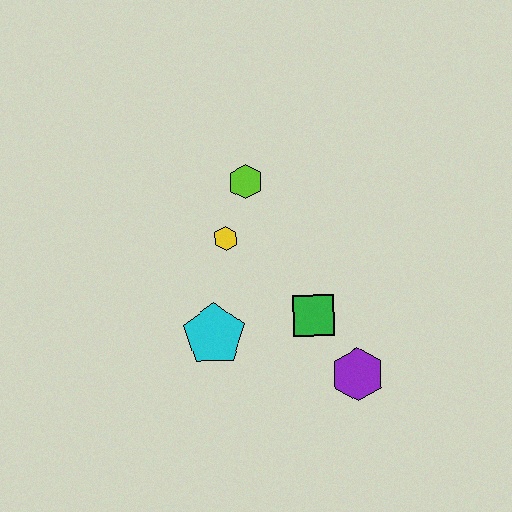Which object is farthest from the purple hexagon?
The lime hexagon is farthest from the purple hexagon.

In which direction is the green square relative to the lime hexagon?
The green square is below the lime hexagon.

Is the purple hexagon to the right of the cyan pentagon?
Yes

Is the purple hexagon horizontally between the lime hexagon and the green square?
No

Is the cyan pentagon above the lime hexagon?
No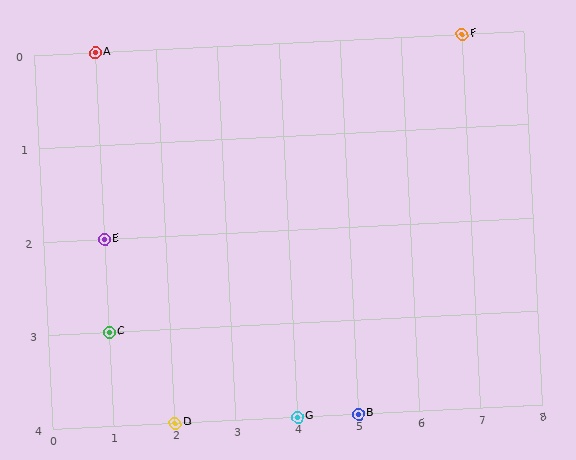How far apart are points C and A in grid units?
Points C and A are 3 rows apart.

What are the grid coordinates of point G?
Point G is at grid coordinates (4, 4).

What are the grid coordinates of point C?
Point C is at grid coordinates (1, 3).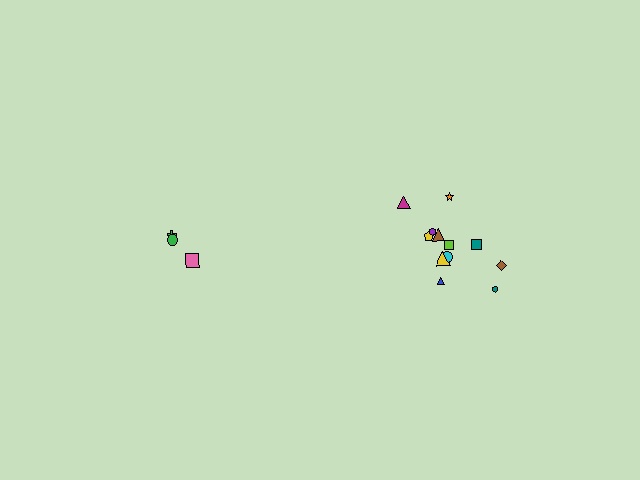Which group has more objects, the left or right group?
The right group.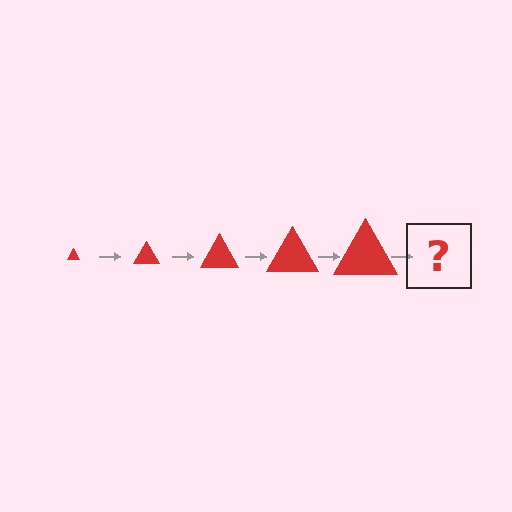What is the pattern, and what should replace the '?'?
The pattern is that the triangle gets progressively larger each step. The '?' should be a red triangle, larger than the previous one.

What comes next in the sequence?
The next element should be a red triangle, larger than the previous one.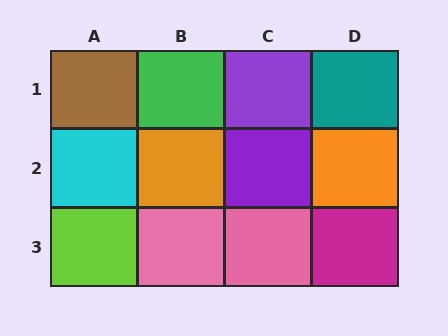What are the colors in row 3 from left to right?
Lime, pink, pink, magenta.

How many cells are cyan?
1 cell is cyan.